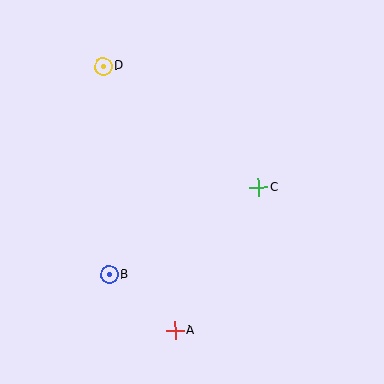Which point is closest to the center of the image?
Point C at (259, 188) is closest to the center.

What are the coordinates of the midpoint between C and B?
The midpoint between C and B is at (184, 231).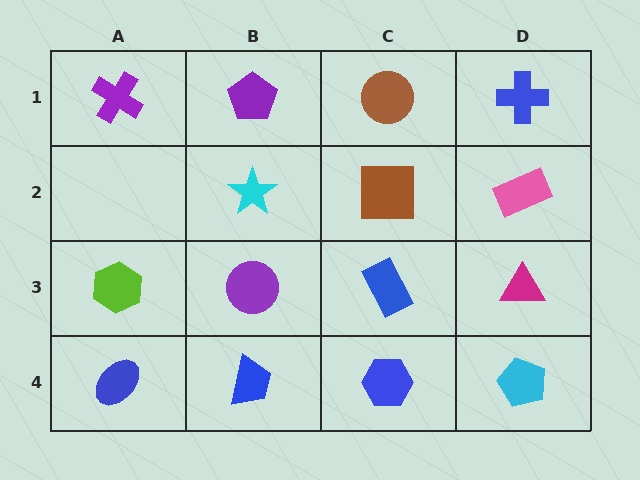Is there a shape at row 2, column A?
No, that cell is empty.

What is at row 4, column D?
A cyan pentagon.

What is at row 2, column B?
A cyan star.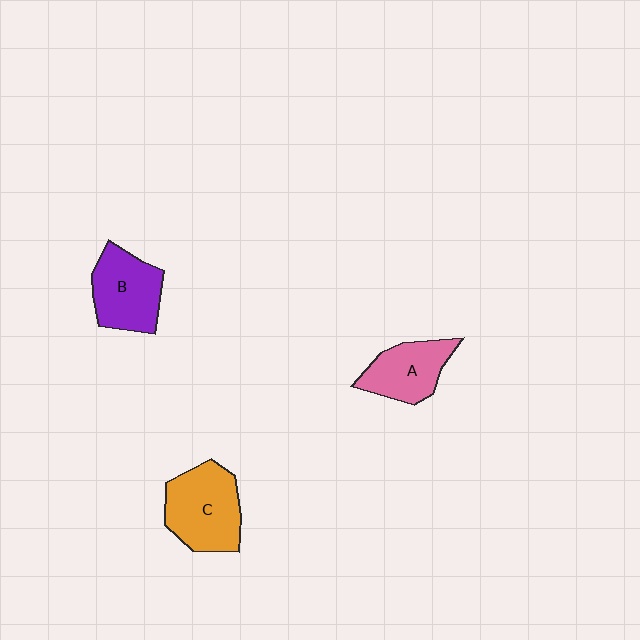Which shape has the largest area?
Shape C (orange).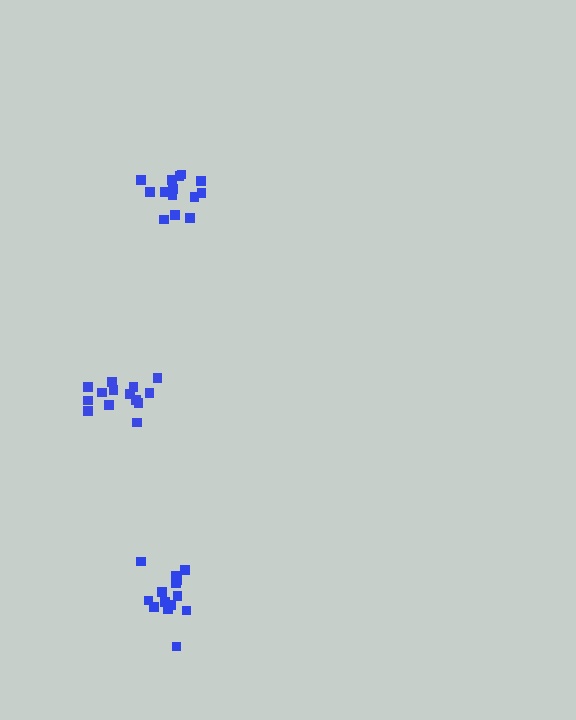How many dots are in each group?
Group 1: 14 dots, Group 2: 14 dots, Group 3: 14 dots (42 total).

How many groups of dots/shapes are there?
There are 3 groups.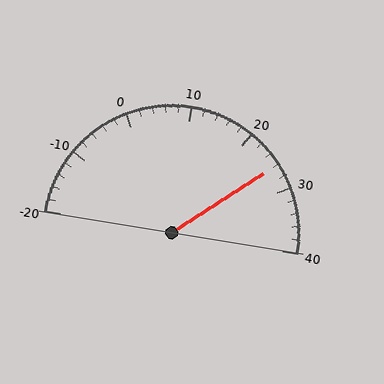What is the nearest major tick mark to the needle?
The nearest major tick mark is 30.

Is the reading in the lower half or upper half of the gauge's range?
The reading is in the upper half of the range (-20 to 40).